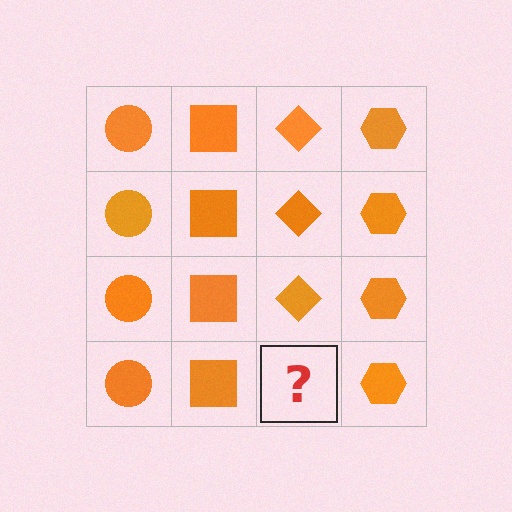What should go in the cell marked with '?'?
The missing cell should contain an orange diamond.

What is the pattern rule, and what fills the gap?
The rule is that each column has a consistent shape. The gap should be filled with an orange diamond.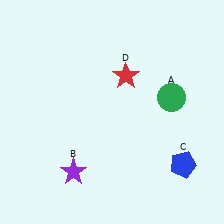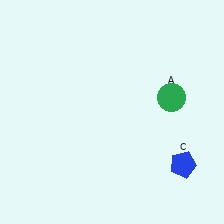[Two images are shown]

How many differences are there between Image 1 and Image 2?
There are 2 differences between the two images.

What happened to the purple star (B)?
The purple star (B) was removed in Image 2. It was in the bottom-left area of Image 1.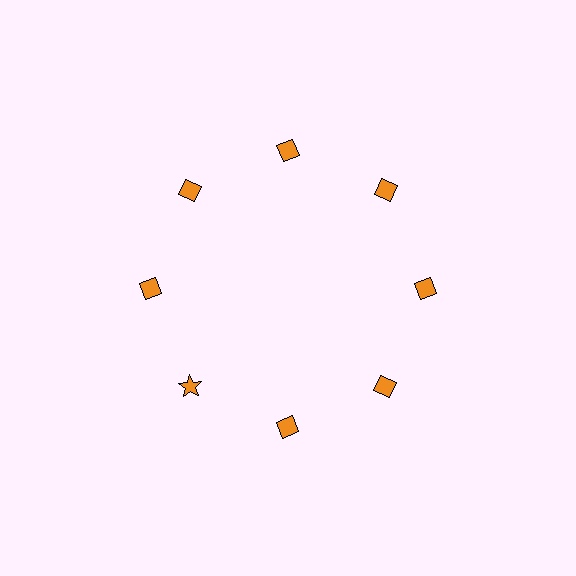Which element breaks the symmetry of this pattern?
The orange star at roughly the 8 o'clock position breaks the symmetry. All other shapes are orange diamonds.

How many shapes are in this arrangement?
There are 8 shapes arranged in a ring pattern.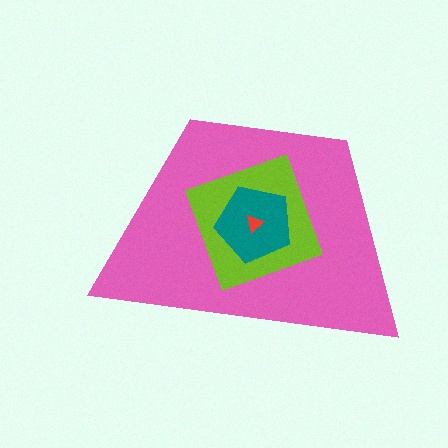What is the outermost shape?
The pink trapezoid.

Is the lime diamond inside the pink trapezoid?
Yes.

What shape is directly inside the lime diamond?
The teal pentagon.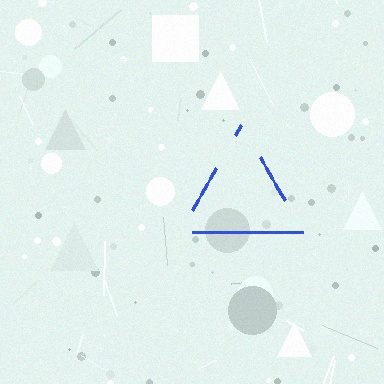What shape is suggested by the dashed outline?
The dashed outline suggests a triangle.